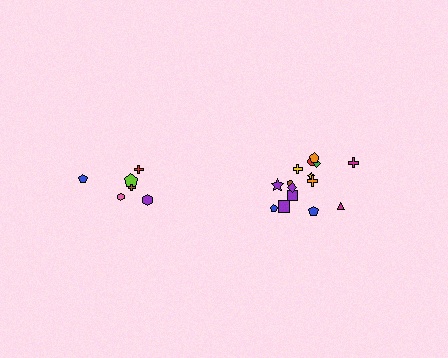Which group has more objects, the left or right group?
The right group.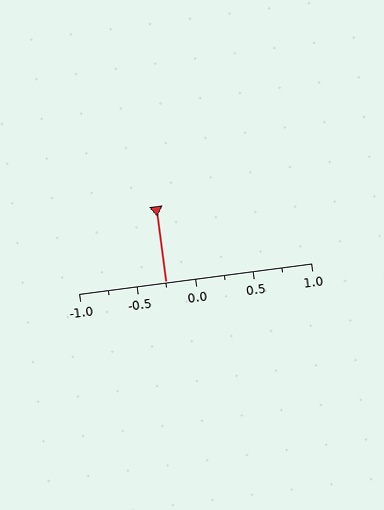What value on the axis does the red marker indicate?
The marker indicates approximately -0.25.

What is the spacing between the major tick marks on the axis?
The major ticks are spaced 0.5 apart.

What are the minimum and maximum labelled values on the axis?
The axis runs from -1.0 to 1.0.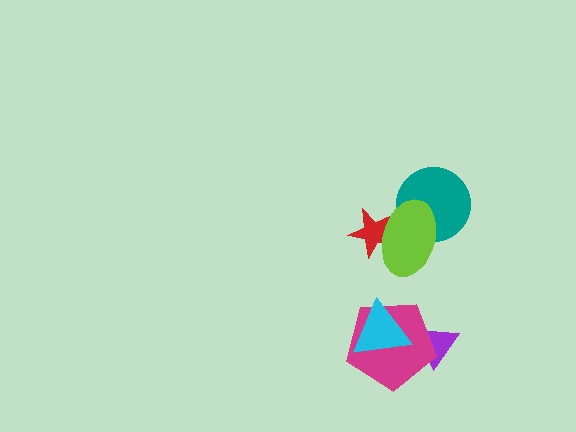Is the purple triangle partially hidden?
Yes, it is partially covered by another shape.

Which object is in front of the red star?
The lime ellipse is in front of the red star.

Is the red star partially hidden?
Yes, it is partially covered by another shape.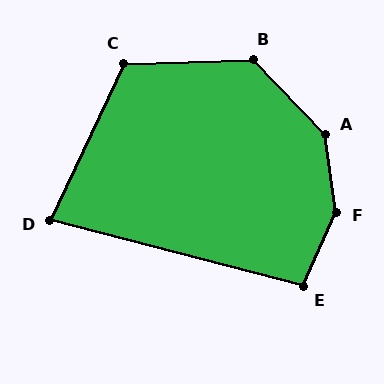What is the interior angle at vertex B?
Approximately 133 degrees (obtuse).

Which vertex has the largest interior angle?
F, at approximately 148 degrees.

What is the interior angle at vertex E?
Approximately 100 degrees (obtuse).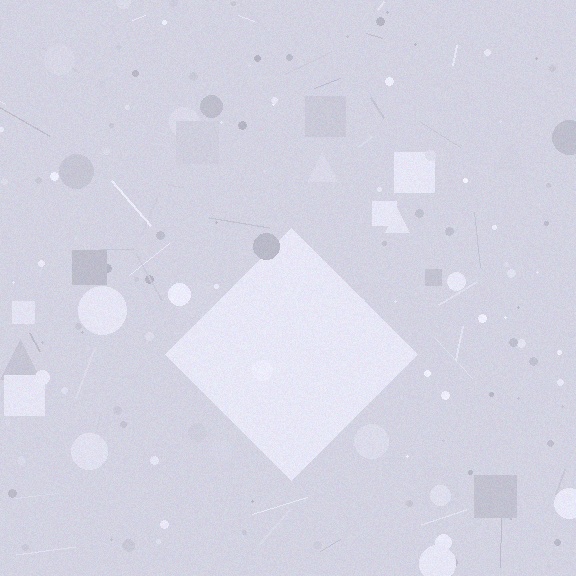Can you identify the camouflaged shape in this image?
The camouflaged shape is a diamond.